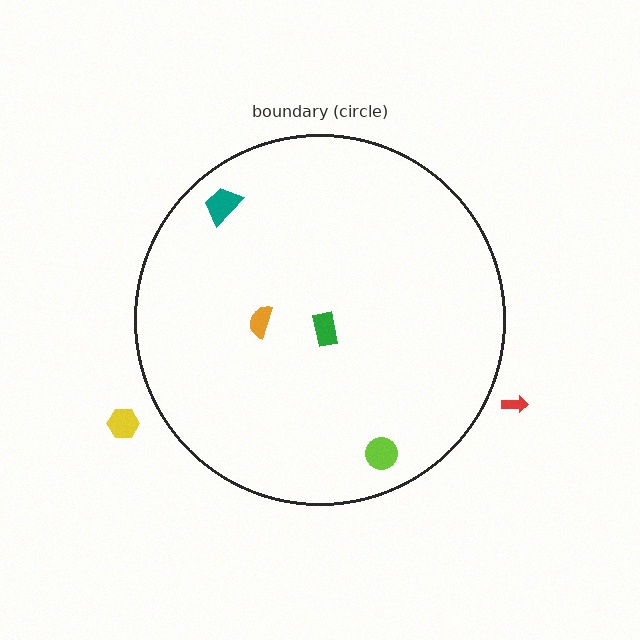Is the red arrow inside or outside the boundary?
Outside.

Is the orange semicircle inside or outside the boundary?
Inside.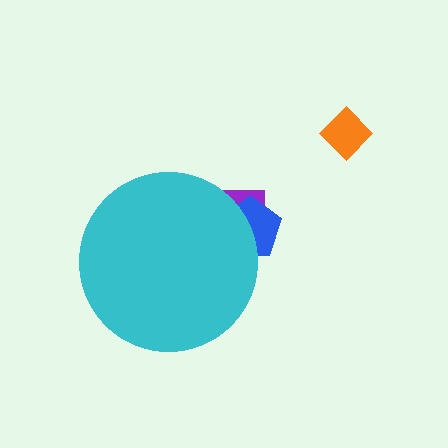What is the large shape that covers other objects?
A cyan circle.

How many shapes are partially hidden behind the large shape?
2 shapes are partially hidden.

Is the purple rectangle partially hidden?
Yes, the purple rectangle is partially hidden behind the cyan circle.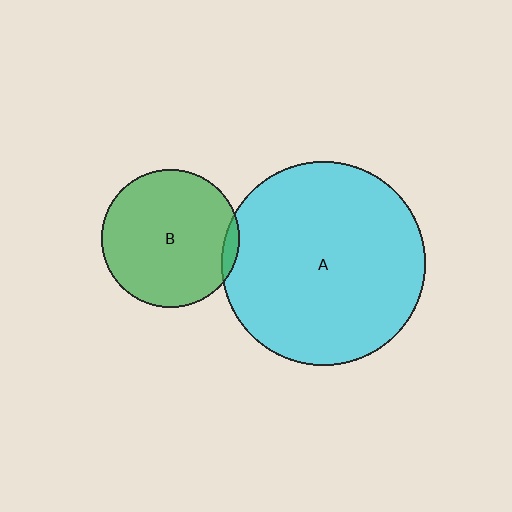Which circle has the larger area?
Circle A (cyan).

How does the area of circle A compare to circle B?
Approximately 2.2 times.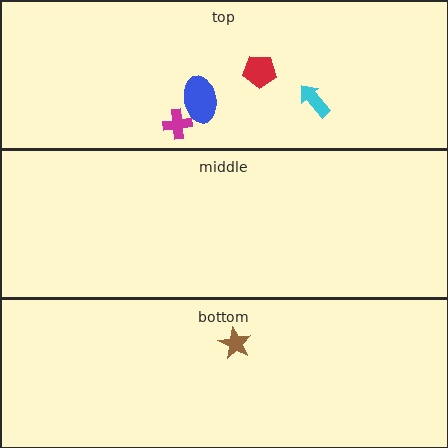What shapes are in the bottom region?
The brown star.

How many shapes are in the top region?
4.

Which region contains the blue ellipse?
The top region.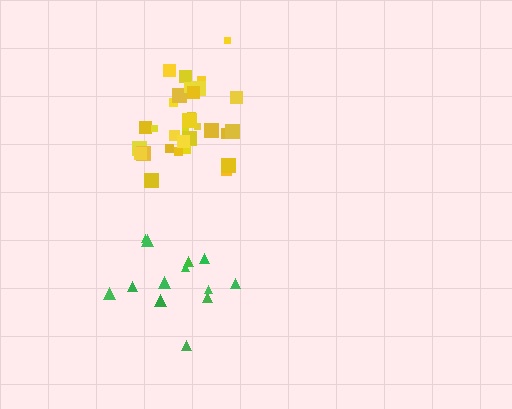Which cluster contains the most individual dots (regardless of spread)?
Yellow (32).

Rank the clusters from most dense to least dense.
yellow, green.